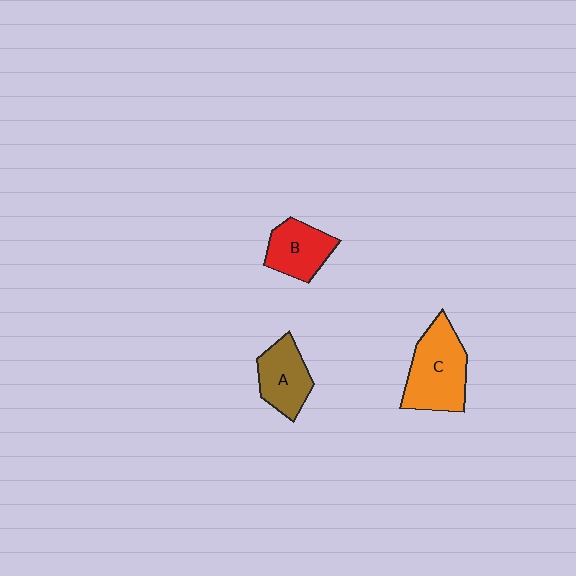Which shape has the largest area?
Shape C (orange).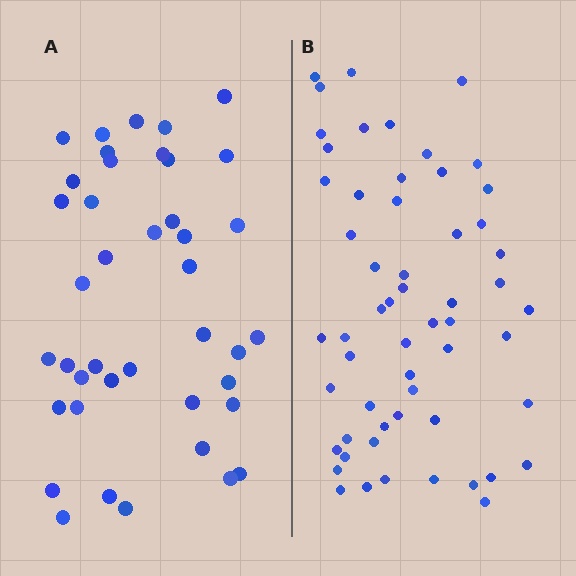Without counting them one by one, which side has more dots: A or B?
Region B (the right region) has more dots.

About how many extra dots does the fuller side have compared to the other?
Region B has approximately 15 more dots than region A.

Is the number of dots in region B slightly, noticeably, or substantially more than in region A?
Region B has noticeably more, but not dramatically so. The ratio is roughly 1.4 to 1.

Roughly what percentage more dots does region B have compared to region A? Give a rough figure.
About 40% more.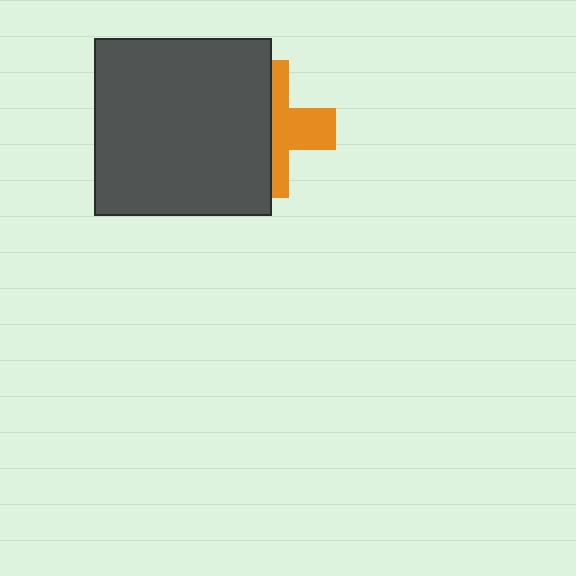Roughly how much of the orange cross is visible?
About half of it is visible (roughly 45%).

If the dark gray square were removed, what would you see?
You would see the complete orange cross.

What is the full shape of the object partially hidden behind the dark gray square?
The partially hidden object is an orange cross.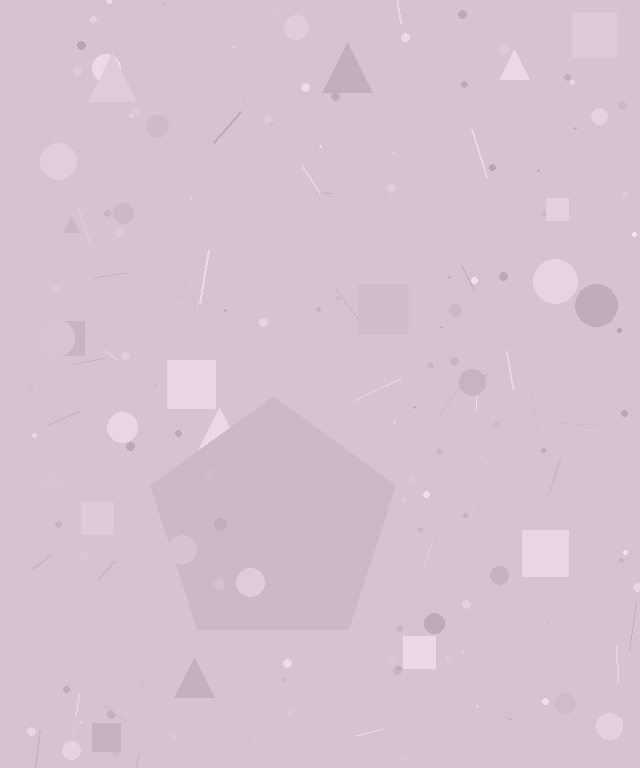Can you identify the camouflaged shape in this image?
The camouflaged shape is a pentagon.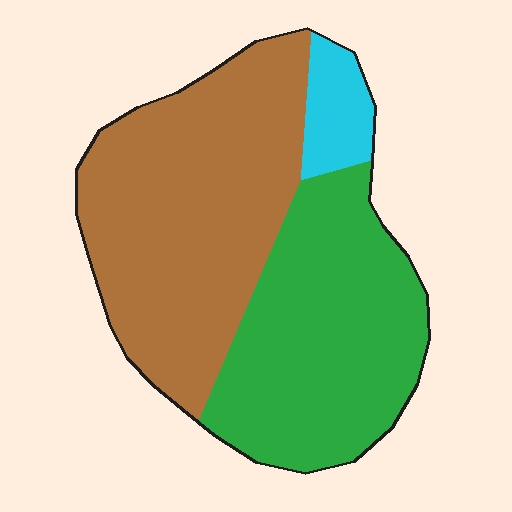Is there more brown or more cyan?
Brown.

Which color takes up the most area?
Brown, at roughly 50%.